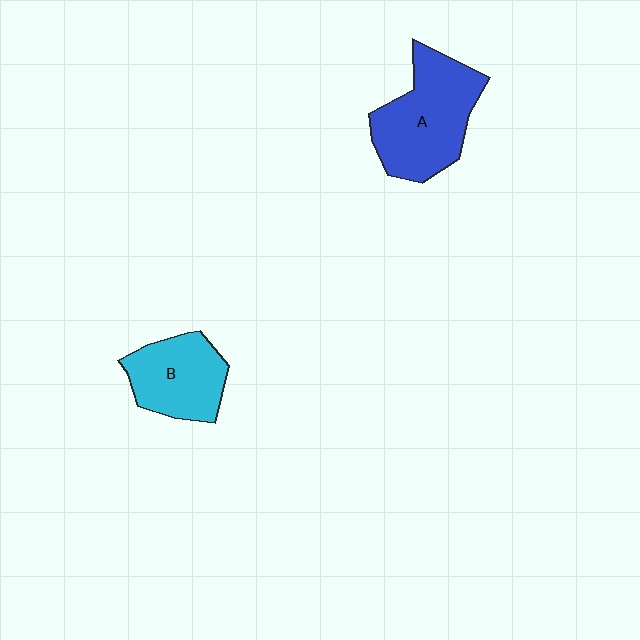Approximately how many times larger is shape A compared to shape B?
Approximately 1.4 times.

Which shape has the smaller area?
Shape B (cyan).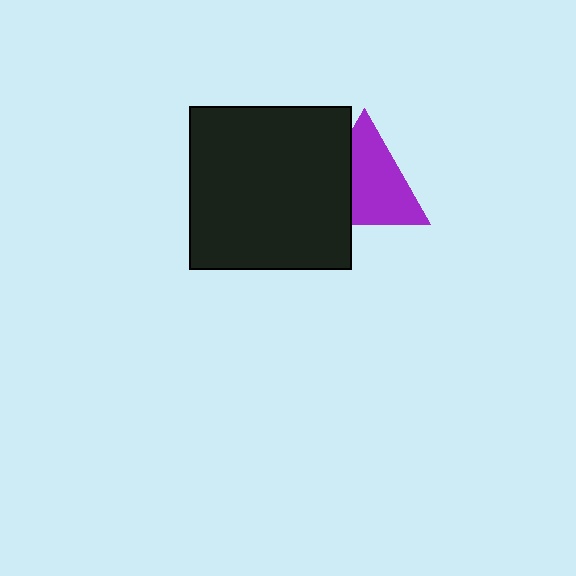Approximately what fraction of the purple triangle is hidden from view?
Roughly 33% of the purple triangle is hidden behind the black square.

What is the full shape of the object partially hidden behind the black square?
The partially hidden object is a purple triangle.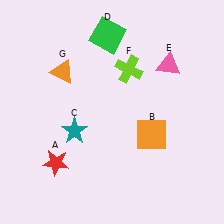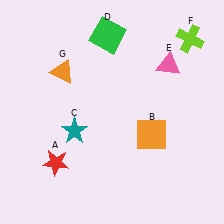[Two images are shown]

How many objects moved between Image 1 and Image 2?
1 object moved between the two images.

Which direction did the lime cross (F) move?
The lime cross (F) moved right.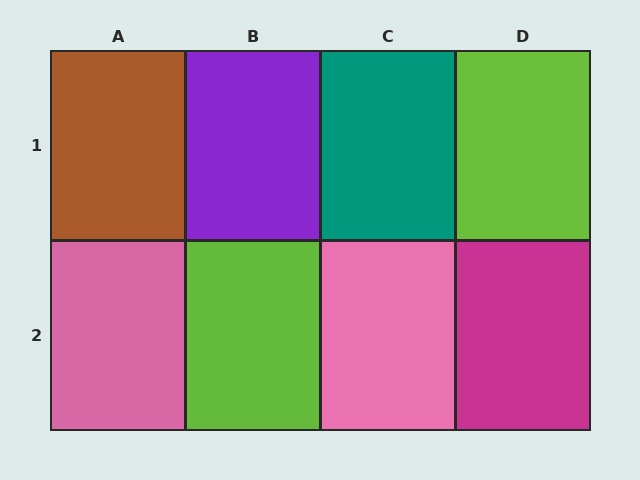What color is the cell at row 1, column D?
Lime.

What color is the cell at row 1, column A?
Brown.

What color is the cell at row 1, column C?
Teal.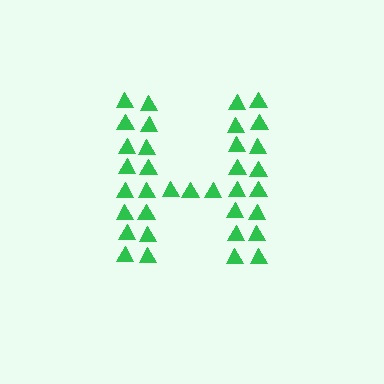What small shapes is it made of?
It is made of small triangles.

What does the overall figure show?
The overall figure shows the letter H.